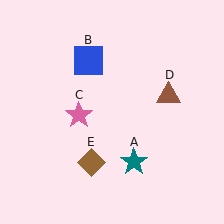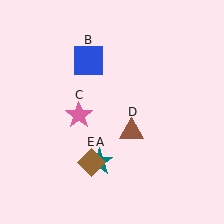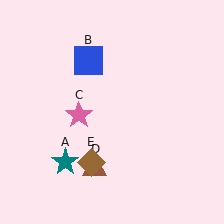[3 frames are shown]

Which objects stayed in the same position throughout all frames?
Blue square (object B) and pink star (object C) and brown diamond (object E) remained stationary.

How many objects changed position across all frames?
2 objects changed position: teal star (object A), brown triangle (object D).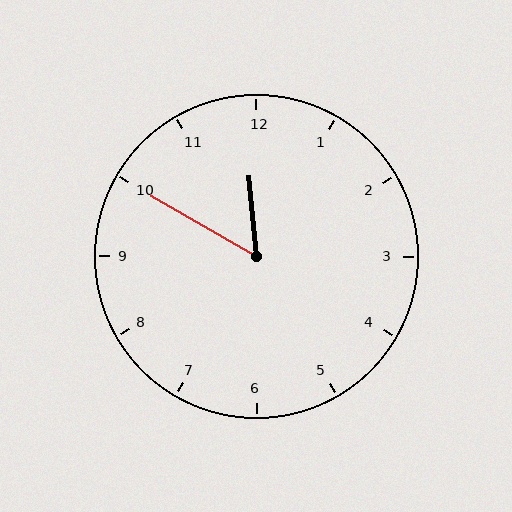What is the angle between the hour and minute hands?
Approximately 55 degrees.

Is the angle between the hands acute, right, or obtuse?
It is acute.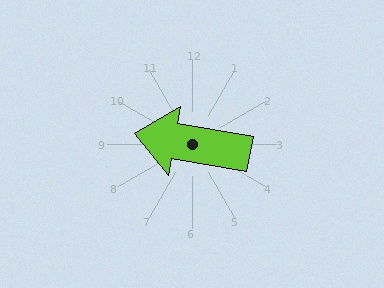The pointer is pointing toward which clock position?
Roughly 9 o'clock.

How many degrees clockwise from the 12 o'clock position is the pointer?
Approximately 280 degrees.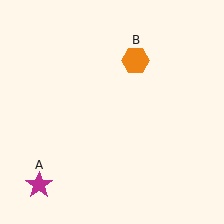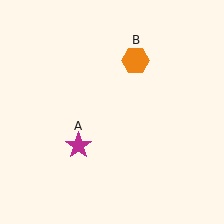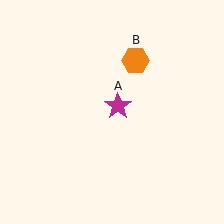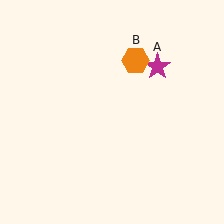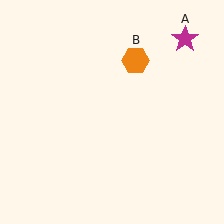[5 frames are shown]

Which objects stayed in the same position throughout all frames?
Orange hexagon (object B) remained stationary.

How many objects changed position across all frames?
1 object changed position: magenta star (object A).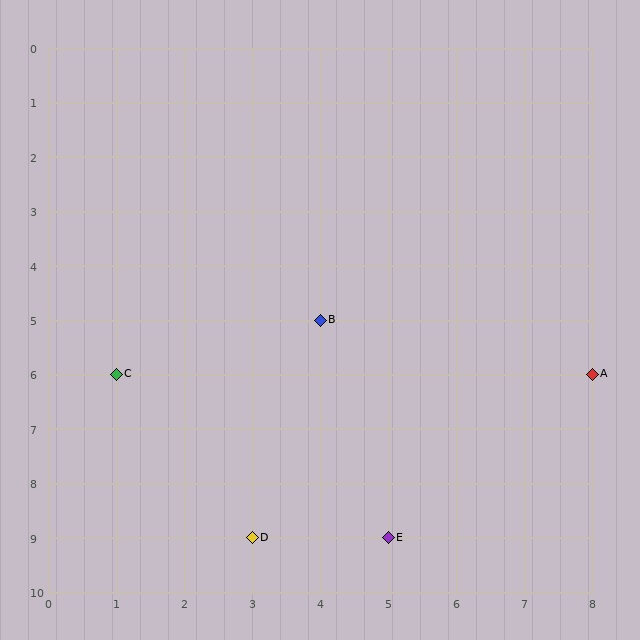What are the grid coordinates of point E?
Point E is at grid coordinates (5, 9).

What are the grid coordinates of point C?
Point C is at grid coordinates (1, 6).